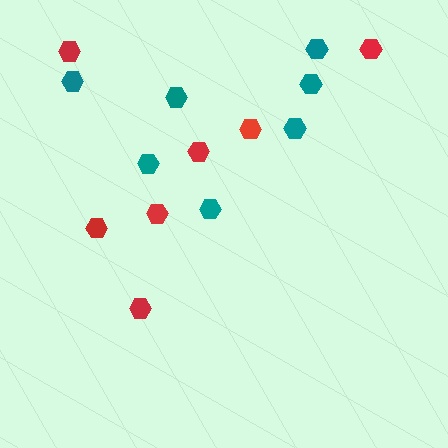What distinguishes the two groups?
There are 2 groups: one group of red hexagons (7) and one group of teal hexagons (7).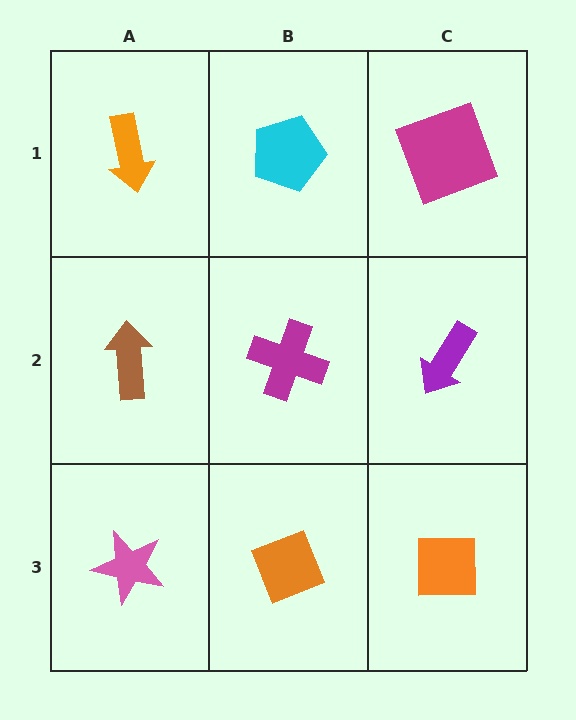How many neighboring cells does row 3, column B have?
3.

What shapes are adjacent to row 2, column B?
A cyan pentagon (row 1, column B), an orange diamond (row 3, column B), a brown arrow (row 2, column A), a purple arrow (row 2, column C).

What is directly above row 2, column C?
A magenta square.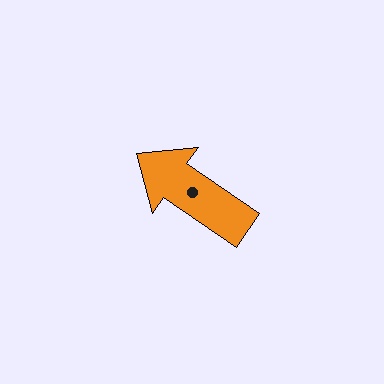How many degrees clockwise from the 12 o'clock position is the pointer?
Approximately 305 degrees.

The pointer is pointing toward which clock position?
Roughly 10 o'clock.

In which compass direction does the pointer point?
Northwest.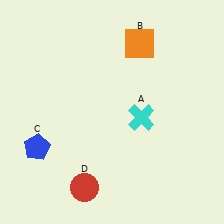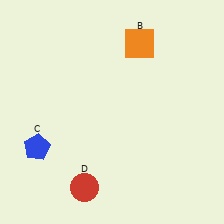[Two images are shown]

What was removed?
The cyan cross (A) was removed in Image 2.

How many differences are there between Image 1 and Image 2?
There is 1 difference between the two images.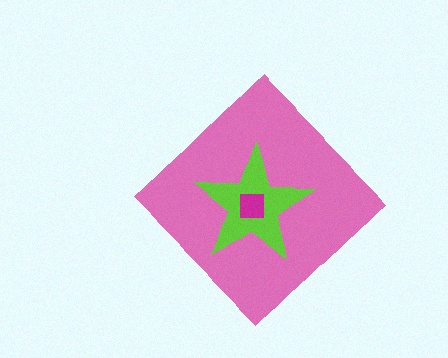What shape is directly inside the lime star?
The magenta square.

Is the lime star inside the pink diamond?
Yes.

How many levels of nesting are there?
3.